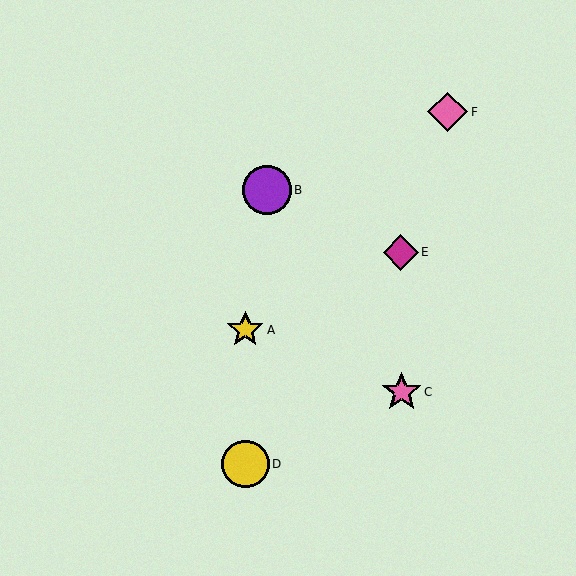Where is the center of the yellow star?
The center of the yellow star is at (245, 330).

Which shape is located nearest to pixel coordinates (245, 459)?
The yellow circle (labeled D) at (246, 464) is nearest to that location.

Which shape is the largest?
The purple circle (labeled B) is the largest.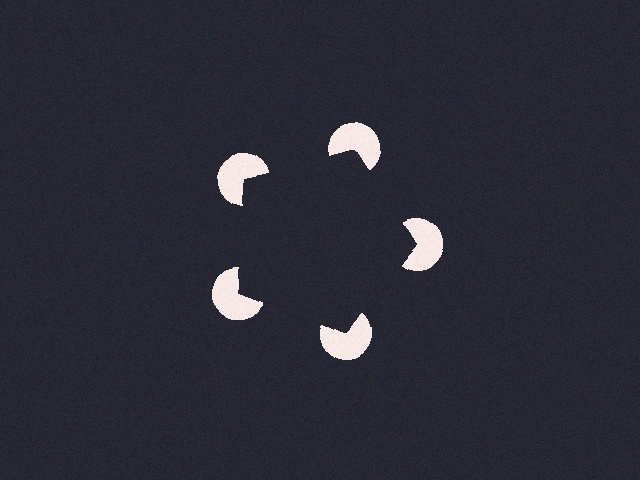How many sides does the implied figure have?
5 sides.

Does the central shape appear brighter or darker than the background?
It typically appears slightly darker than the background, even though no actual brightness change is drawn.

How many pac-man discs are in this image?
There are 5 — one at each vertex of the illusory pentagon.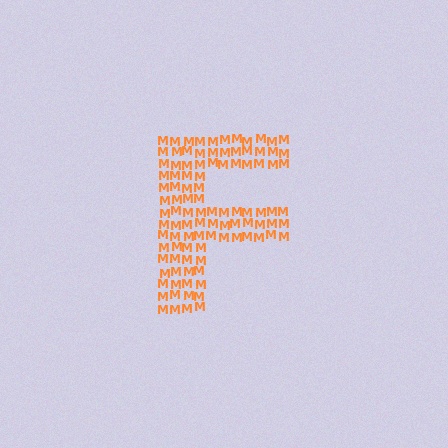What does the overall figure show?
The overall figure shows the letter F.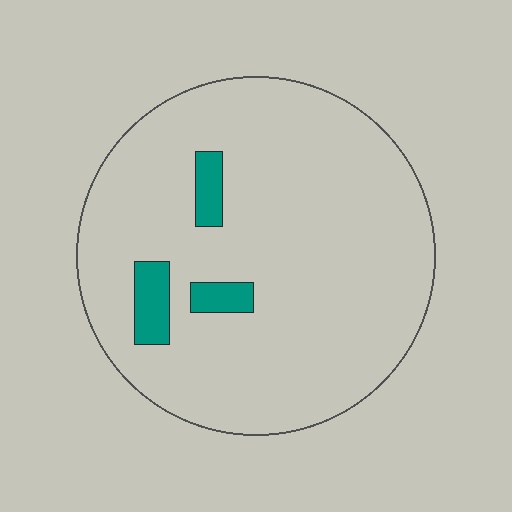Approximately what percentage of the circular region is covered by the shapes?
Approximately 5%.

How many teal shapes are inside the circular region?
3.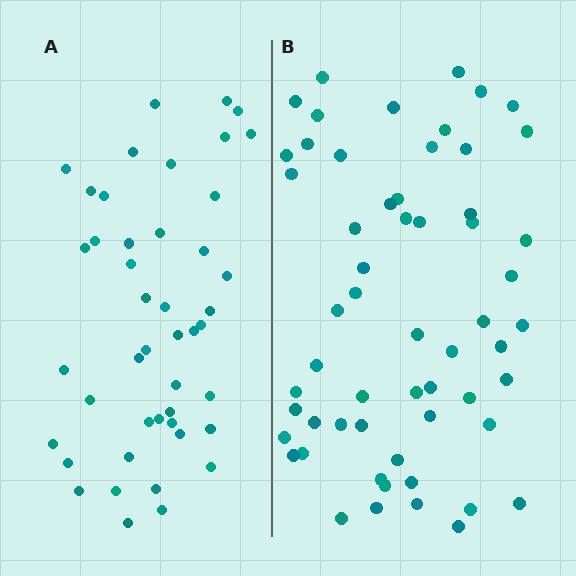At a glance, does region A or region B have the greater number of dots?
Region B (the right region) has more dots.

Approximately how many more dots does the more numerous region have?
Region B has approximately 15 more dots than region A.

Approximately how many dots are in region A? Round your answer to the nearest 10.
About 40 dots. (The exact count is 45, which rounds to 40.)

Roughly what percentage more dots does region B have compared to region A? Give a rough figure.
About 30% more.